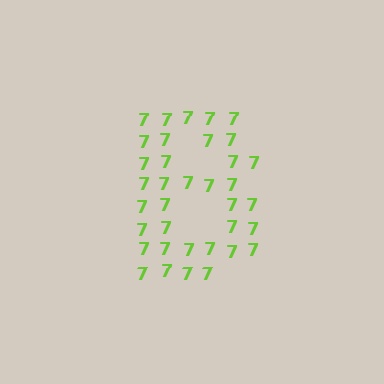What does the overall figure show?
The overall figure shows the letter B.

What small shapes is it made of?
It is made of small digit 7's.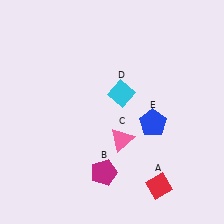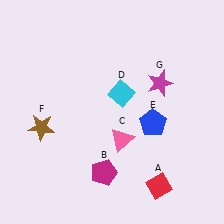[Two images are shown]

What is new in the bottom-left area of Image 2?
A brown star (F) was added in the bottom-left area of Image 2.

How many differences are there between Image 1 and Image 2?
There are 2 differences between the two images.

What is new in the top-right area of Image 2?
A magenta star (G) was added in the top-right area of Image 2.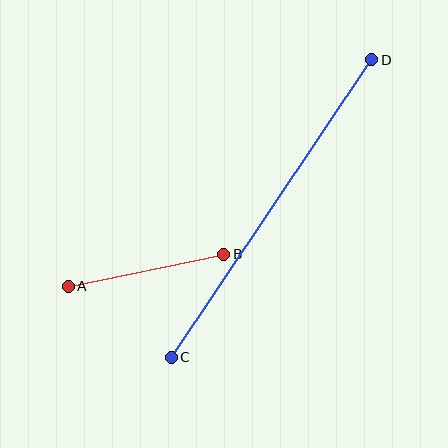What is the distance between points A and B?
The distance is approximately 159 pixels.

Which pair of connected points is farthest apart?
Points C and D are farthest apart.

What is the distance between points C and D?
The distance is approximately 358 pixels.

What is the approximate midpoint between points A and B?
The midpoint is at approximately (146, 270) pixels.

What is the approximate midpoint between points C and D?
The midpoint is at approximately (271, 209) pixels.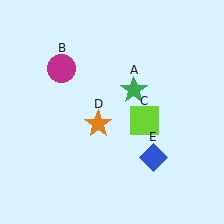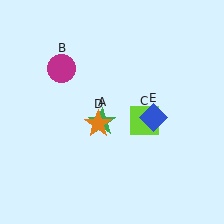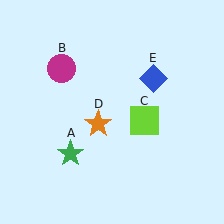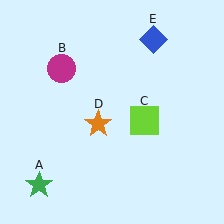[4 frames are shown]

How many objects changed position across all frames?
2 objects changed position: green star (object A), blue diamond (object E).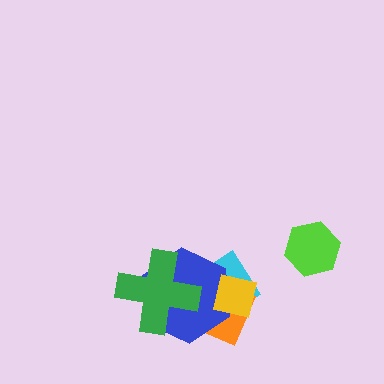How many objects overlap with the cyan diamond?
4 objects overlap with the cyan diamond.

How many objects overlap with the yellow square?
3 objects overlap with the yellow square.